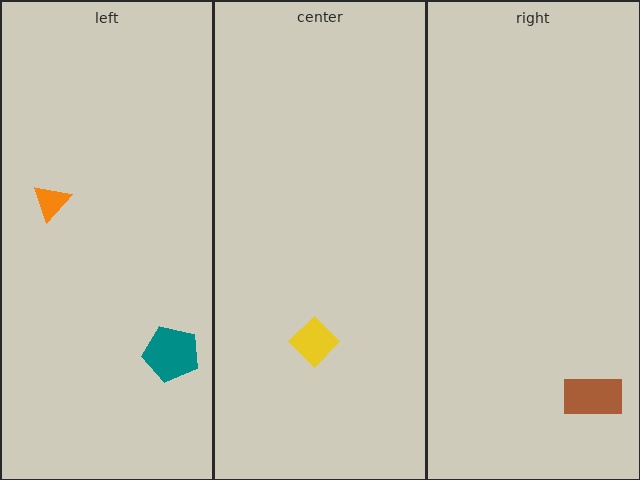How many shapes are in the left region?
2.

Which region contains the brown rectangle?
The right region.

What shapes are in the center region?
The yellow diamond.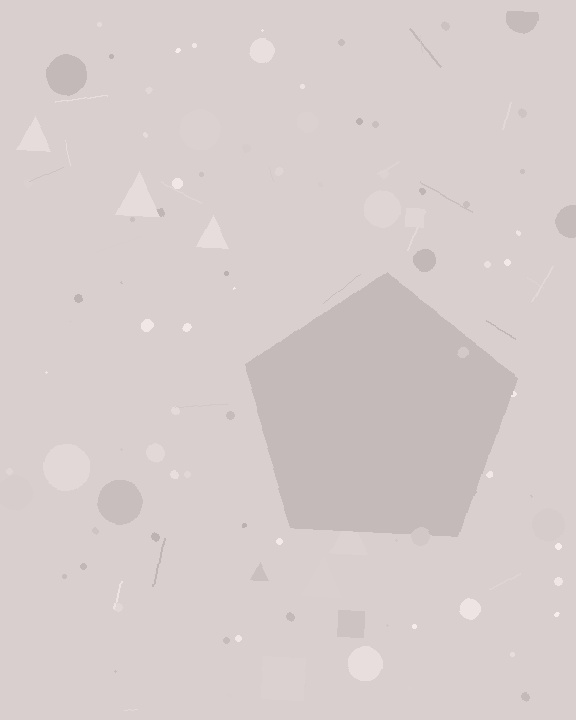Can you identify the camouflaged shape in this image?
The camouflaged shape is a pentagon.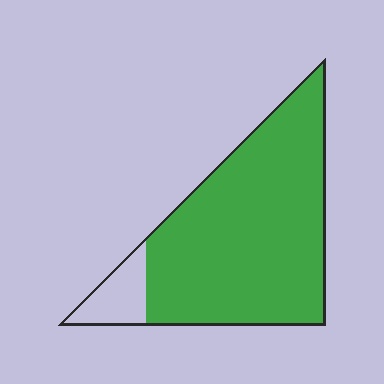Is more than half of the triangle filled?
Yes.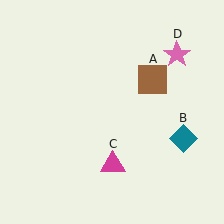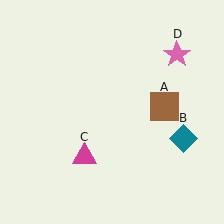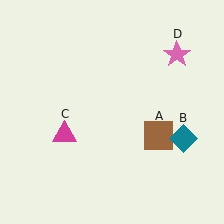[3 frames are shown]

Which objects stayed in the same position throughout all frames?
Teal diamond (object B) and pink star (object D) remained stationary.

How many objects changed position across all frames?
2 objects changed position: brown square (object A), magenta triangle (object C).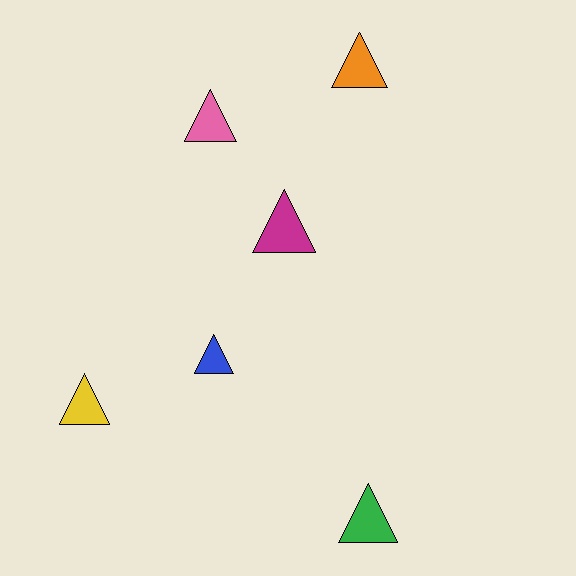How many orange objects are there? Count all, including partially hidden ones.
There is 1 orange object.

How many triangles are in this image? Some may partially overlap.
There are 6 triangles.